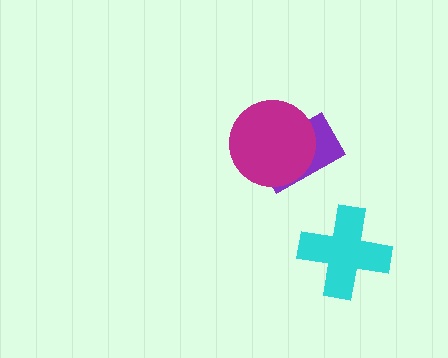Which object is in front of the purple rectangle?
The magenta circle is in front of the purple rectangle.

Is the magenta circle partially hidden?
No, no other shape covers it.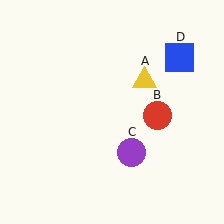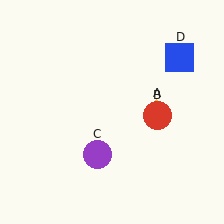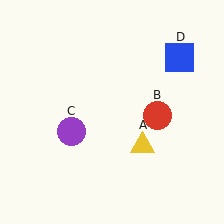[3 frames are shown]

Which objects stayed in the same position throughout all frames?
Red circle (object B) and blue square (object D) remained stationary.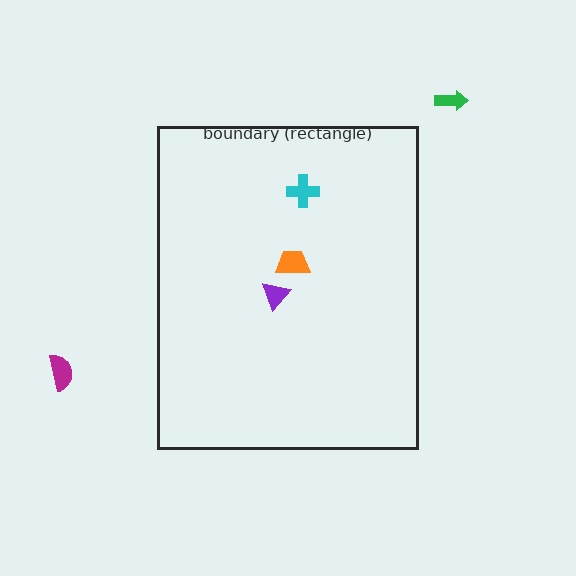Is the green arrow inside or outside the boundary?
Outside.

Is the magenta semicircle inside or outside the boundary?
Outside.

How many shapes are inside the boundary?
3 inside, 2 outside.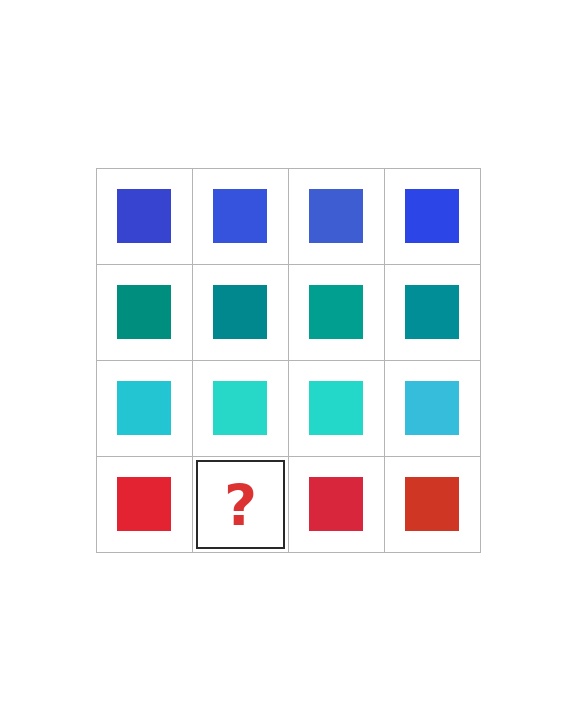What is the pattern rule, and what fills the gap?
The rule is that each row has a consistent color. The gap should be filled with a red square.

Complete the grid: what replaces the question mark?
The question mark should be replaced with a red square.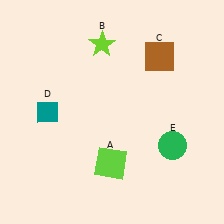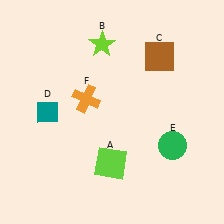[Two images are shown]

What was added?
An orange cross (F) was added in Image 2.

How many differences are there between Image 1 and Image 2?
There is 1 difference between the two images.